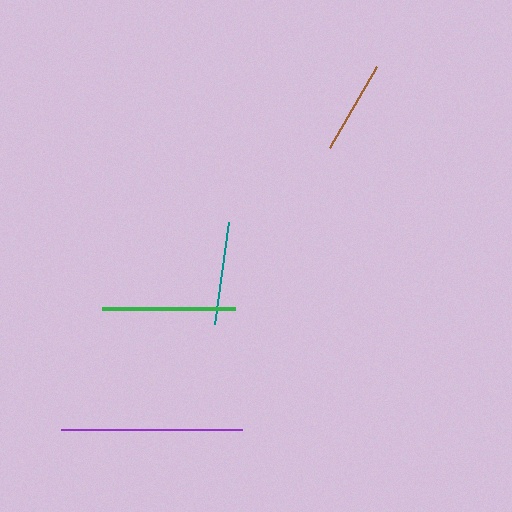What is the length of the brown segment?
The brown segment is approximately 94 pixels long.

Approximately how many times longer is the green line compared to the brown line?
The green line is approximately 1.4 times the length of the brown line.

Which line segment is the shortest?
The brown line is the shortest at approximately 94 pixels.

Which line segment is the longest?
The purple line is the longest at approximately 181 pixels.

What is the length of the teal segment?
The teal segment is approximately 103 pixels long.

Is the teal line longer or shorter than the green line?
The green line is longer than the teal line.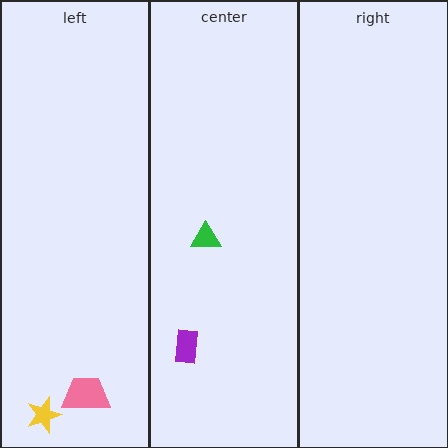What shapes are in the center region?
The green triangle, the purple rectangle.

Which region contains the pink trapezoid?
The left region.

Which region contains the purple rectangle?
The center region.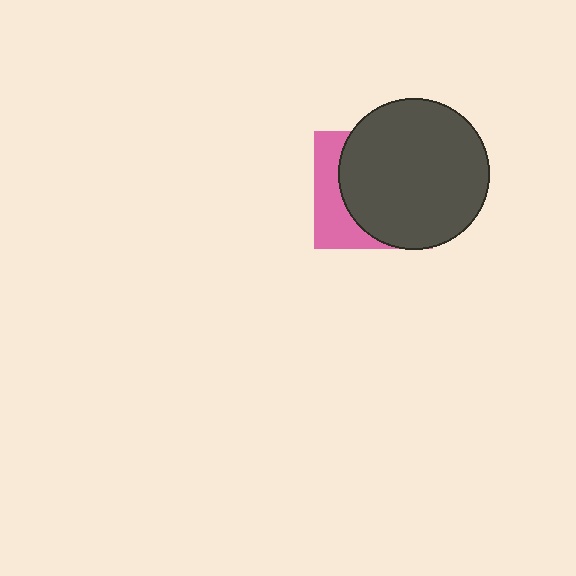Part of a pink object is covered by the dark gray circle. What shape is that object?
It is a square.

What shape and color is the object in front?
The object in front is a dark gray circle.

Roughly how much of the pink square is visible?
A small part of it is visible (roughly 30%).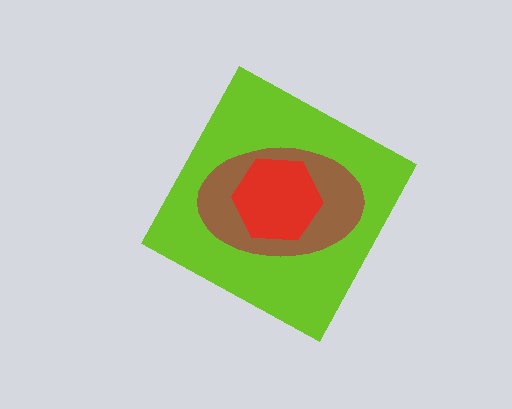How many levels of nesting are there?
3.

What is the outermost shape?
The lime diamond.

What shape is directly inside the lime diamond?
The brown ellipse.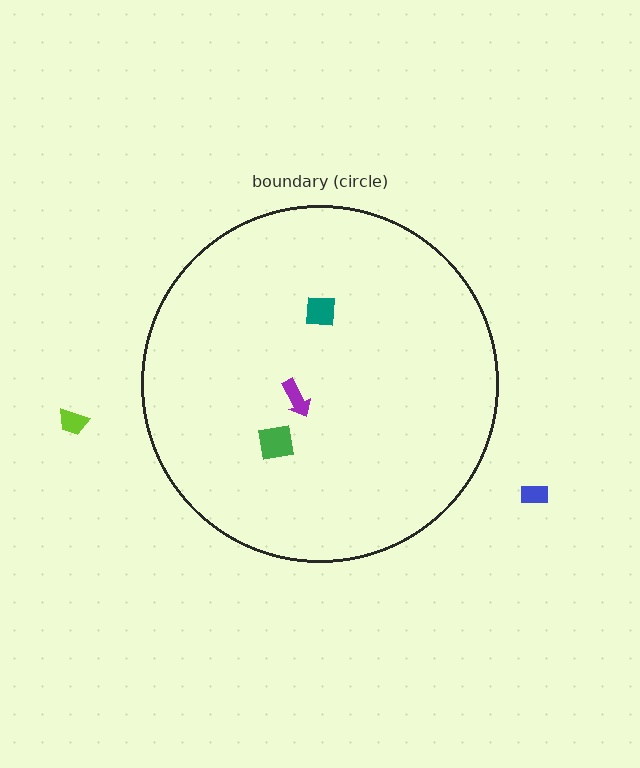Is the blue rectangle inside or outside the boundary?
Outside.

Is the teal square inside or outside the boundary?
Inside.